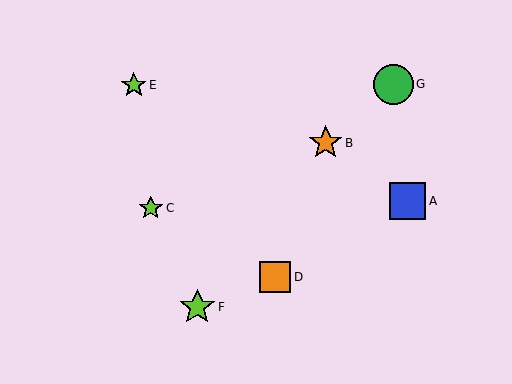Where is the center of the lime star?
The center of the lime star is at (134, 85).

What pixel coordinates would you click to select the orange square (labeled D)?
Click at (275, 277) to select the orange square D.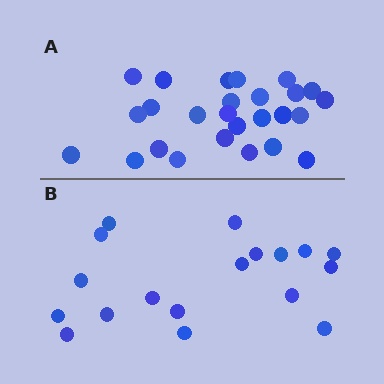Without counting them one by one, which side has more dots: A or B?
Region A (the top region) has more dots.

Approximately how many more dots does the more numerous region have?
Region A has roughly 8 or so more dots than region B.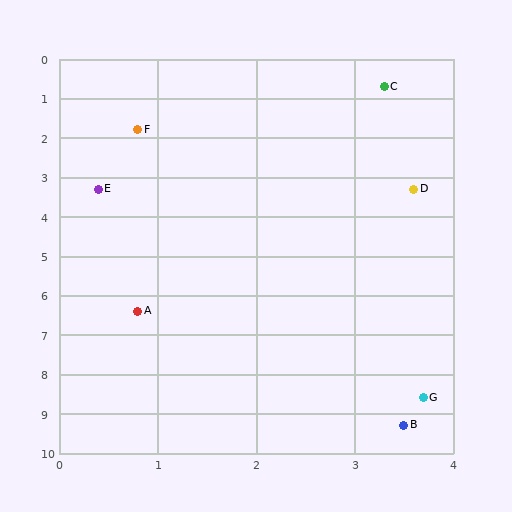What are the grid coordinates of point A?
Point A is at approximately (0.8, 6.4).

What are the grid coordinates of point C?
Point C is at approximately (3.3, 0.7).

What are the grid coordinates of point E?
Point E is at approximately (0.4, 3.3).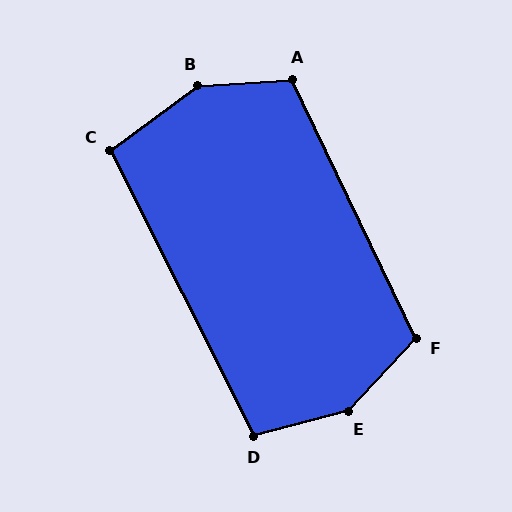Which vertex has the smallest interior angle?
C, at approximately 100 degrees.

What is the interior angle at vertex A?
Approximately 112 degrees (obtuse).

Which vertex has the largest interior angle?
E, at approximately 148 degrees.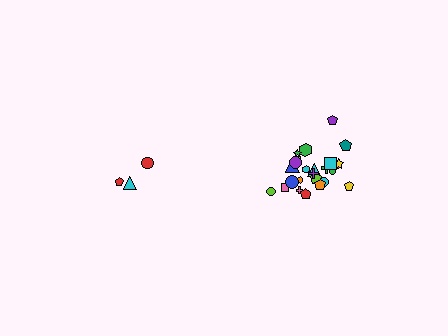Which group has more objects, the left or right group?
The right group.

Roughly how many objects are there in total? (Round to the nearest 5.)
Roughly 30 objects in total.